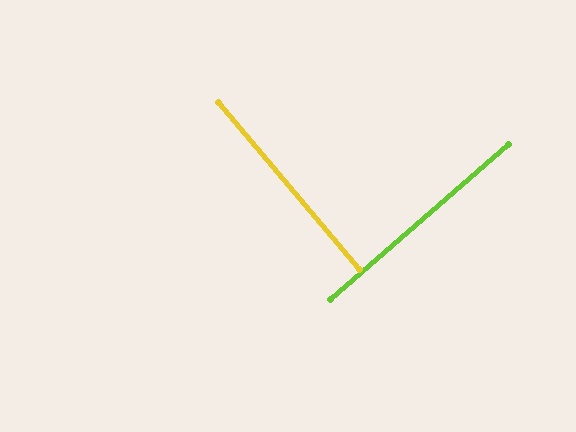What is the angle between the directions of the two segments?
Approximately 89 degrees.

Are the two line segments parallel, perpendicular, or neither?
Perpendicular — they meet at approximately 89°.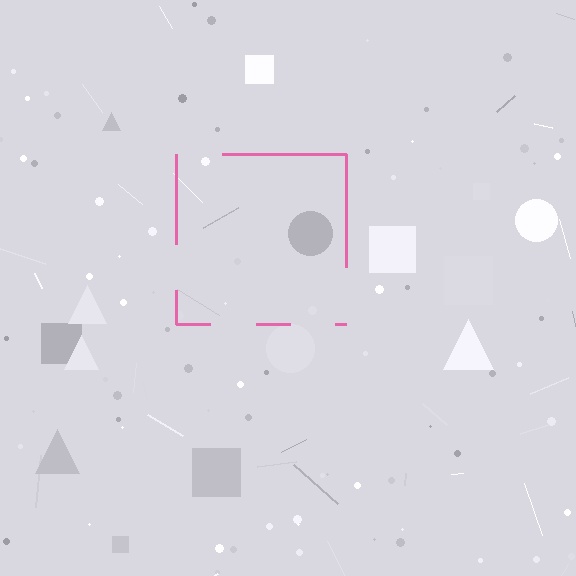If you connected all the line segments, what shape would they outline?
They would outline a square.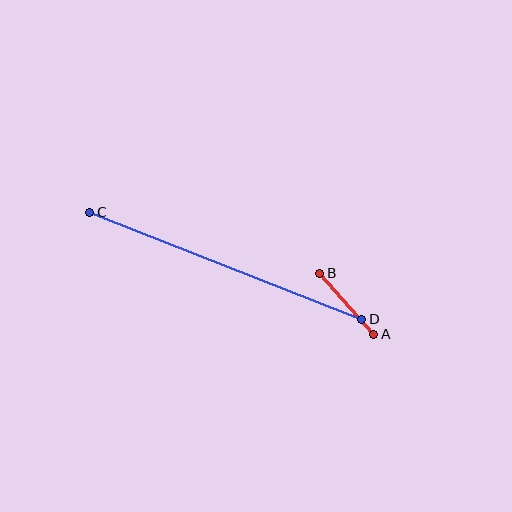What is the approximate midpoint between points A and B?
The midpoint is at approximately (347, 304) pixels.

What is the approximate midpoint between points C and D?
The midpoint is at approximately (226, 266) pixels.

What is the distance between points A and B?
The distance is approximately 81 pixels.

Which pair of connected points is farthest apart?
Points C and D are farthest apart.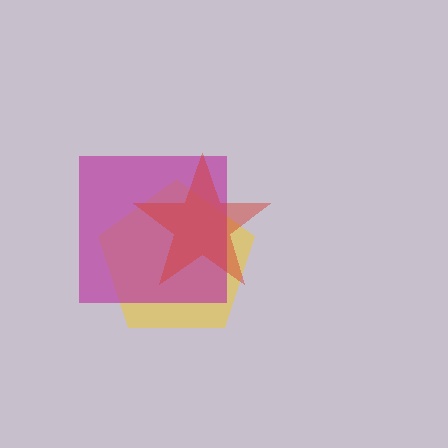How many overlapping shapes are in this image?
There are 3 overlapping shapes in the image.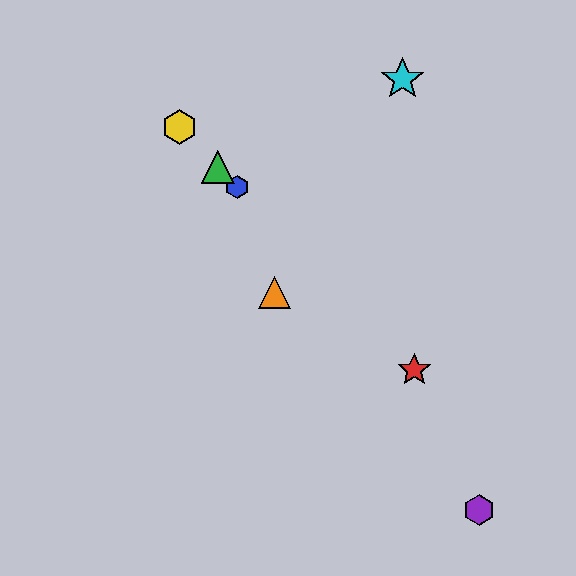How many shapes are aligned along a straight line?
4 shapes (the red star, the blue hexagon, the green triangle, the yellow hexagon) are aligned along a straight line.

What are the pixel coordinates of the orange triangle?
The orange triangle is at (274, 292).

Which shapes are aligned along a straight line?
The red star, the blue hexagon, the green triangle, the yellow hexagon are aligned along a straight line.